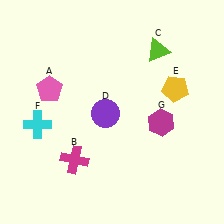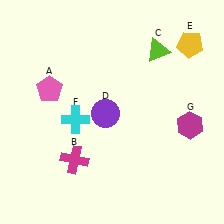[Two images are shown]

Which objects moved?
The objects that moved are: the yellow pentagon (E), the cyan cross (F), the magenta hexagon (G).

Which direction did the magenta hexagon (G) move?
The magenta hexagon (G) moved right.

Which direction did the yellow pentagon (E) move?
The yellow pentagon (E) moved up.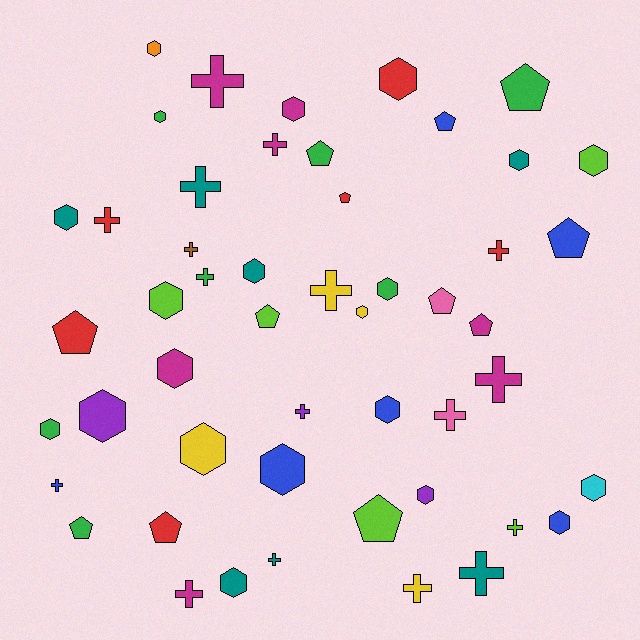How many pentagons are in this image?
There are 12 pentagons.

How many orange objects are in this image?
There is 1 orange object.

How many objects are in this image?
There are 50 objects.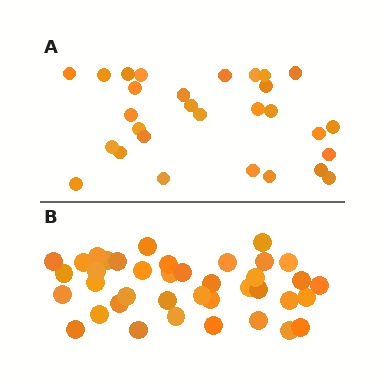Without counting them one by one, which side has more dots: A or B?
Region B (the bottom region) has more dots.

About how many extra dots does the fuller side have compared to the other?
Region B has roughly 10 or so more dots than region A.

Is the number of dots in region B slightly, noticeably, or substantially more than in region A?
Region B has noticeably more, but not dramatically so. The ratio is roughly 1.3 to 1.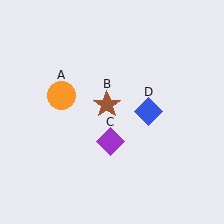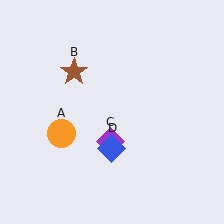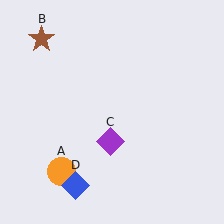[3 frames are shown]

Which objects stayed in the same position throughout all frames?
Purple diamond (object C) remained stationary.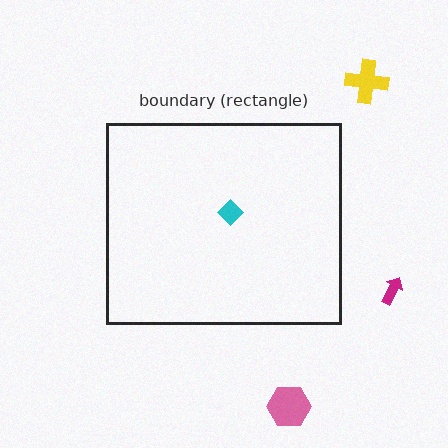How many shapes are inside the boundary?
1 inside, 3 outside.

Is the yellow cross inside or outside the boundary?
Outside.